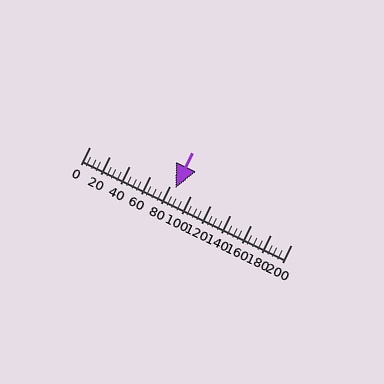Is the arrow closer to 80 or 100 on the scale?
The arrow is closer to 80.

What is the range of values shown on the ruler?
The ruler shows values from 0 to 200.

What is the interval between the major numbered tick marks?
The major tick marks are spaced 20 units apart.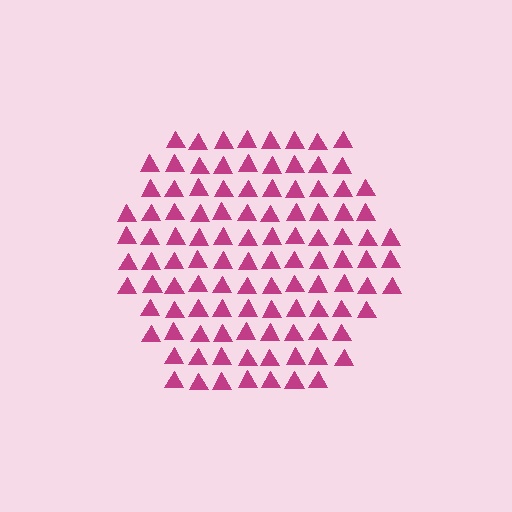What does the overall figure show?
The overall figure shows a hexagon.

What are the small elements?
The small elements are triangles.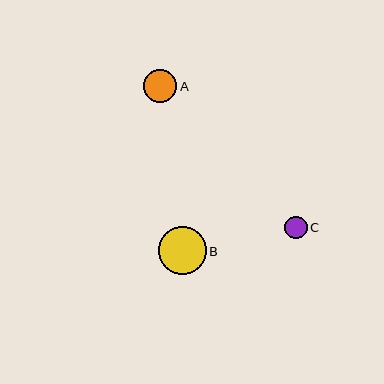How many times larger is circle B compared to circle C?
Circle B is approximately 2.2 times the size of circle C.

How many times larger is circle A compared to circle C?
Circle A is approximately 1.5 times the size of circle C.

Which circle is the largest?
Circle B is the largest with a size of approximately 48 pixels.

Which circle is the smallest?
Circle C is the smallest with a size of approximately 22 pixels.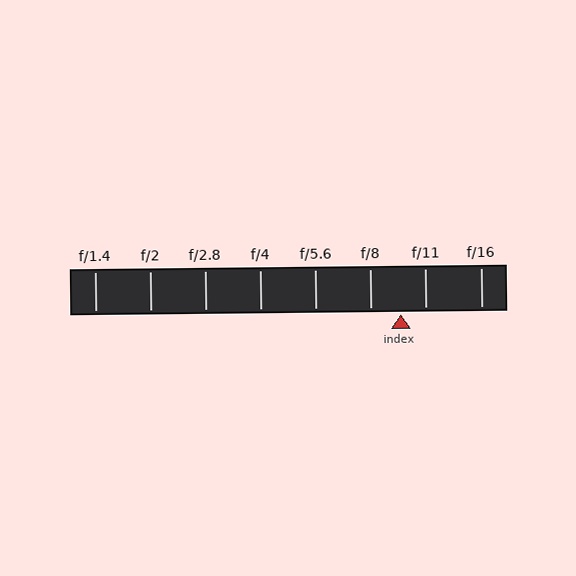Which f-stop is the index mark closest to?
The index mark is closest to f/11.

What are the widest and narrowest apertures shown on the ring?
The widest aperture shown is f/1.4 and the narrowest is f/16.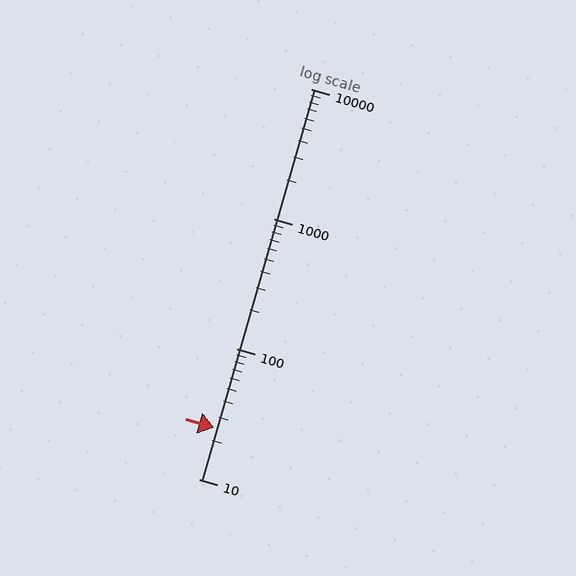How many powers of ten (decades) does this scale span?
The scale spans 3 decades, from 10 to 10000.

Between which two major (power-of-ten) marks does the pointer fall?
The pointer is between 10 and 100.